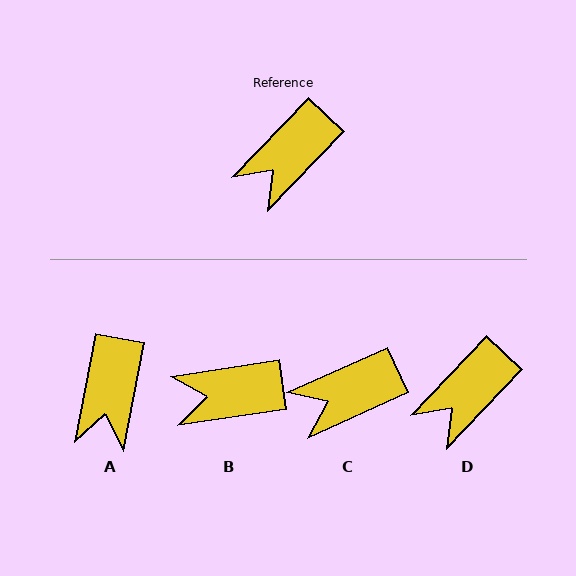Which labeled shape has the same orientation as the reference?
D.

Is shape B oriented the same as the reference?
No, it is off by about 38 degrees.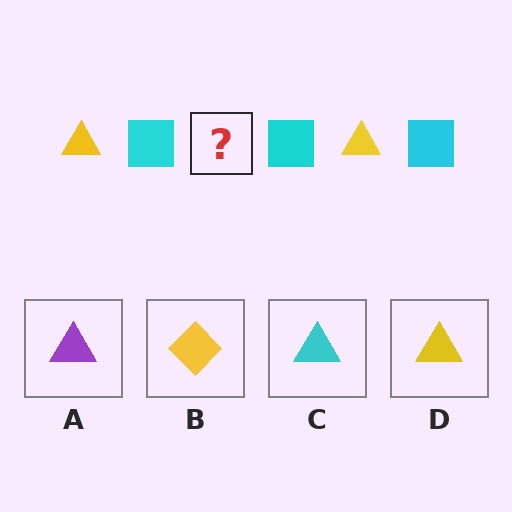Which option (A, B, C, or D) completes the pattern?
D.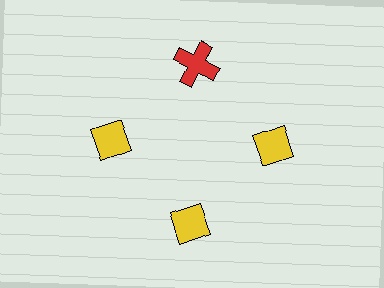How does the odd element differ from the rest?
It differs in both color (red instead of yellow) and shape (cross instead of diamond).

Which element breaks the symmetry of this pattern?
The red cross at roughly the 12 o'clock position breaks the symmetry. All other shapes are yellow diamonds.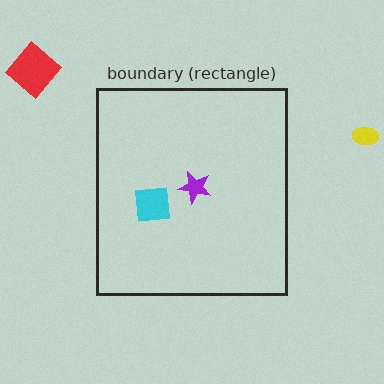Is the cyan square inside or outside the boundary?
Inside.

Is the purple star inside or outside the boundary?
Inside.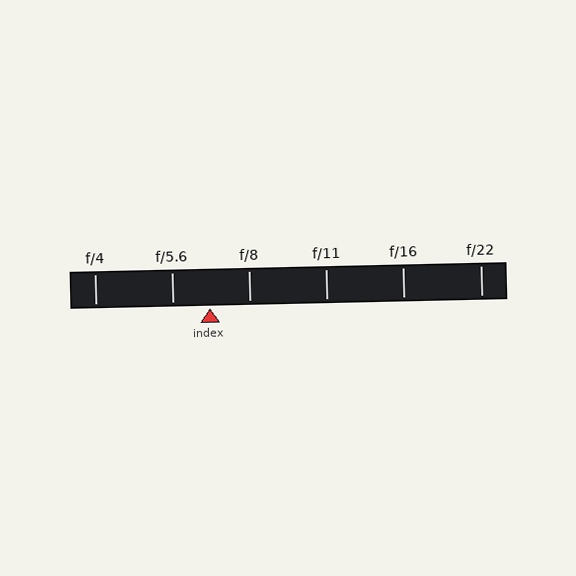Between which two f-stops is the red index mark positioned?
The index mark is between f/5.6 and f/8.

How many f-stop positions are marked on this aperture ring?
There are 6 f-stop positions marked.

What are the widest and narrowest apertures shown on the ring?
The widest aperture shown is f/4 and the narrowest is f/22.